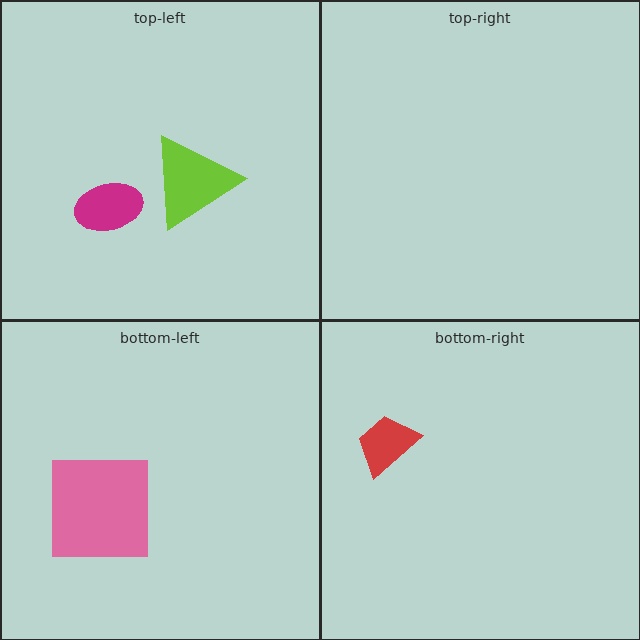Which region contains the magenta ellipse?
The top-left region.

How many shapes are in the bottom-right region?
1.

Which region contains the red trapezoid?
The bottom-right region.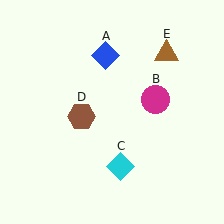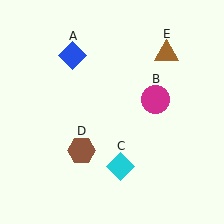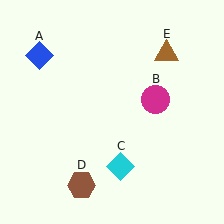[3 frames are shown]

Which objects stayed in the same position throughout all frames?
Magenta circle (object B) and cyan diamond (object C) and brown triangle (object E) remained stationary.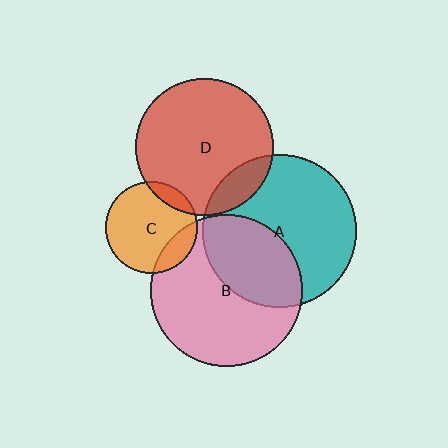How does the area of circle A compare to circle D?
Approximately 1.3 times.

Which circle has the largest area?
Circle A (teal).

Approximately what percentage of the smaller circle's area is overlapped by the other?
Approximately 15%.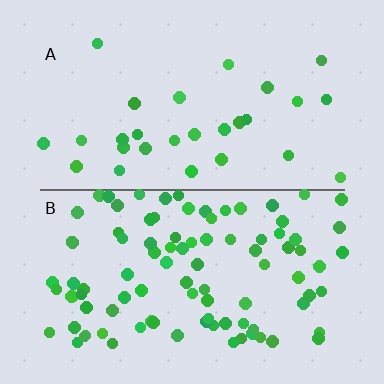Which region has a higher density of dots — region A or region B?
B (the bottom).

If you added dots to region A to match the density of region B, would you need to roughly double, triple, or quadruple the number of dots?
Approximately triple.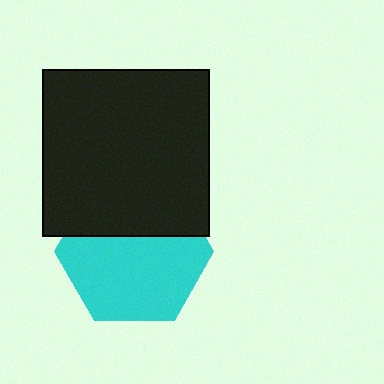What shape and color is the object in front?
The object in front is a black square.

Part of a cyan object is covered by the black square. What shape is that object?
It is a hexagon.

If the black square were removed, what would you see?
You would see the complete cyan hexagon.